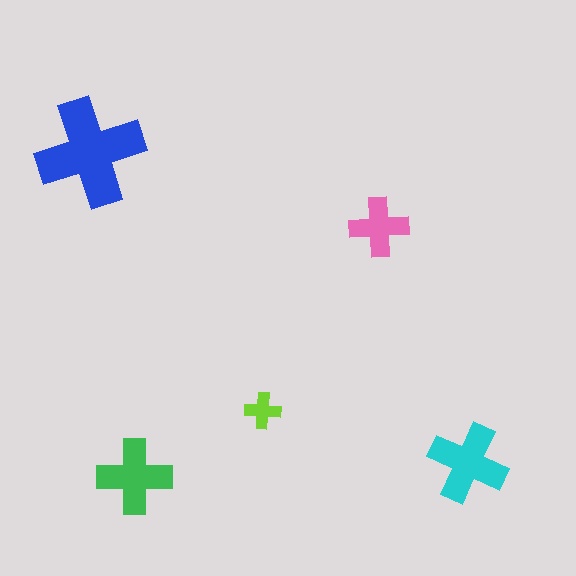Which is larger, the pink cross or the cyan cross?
The cyan one.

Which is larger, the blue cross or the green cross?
The blue one.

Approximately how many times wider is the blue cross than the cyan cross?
About 1.5 times wider.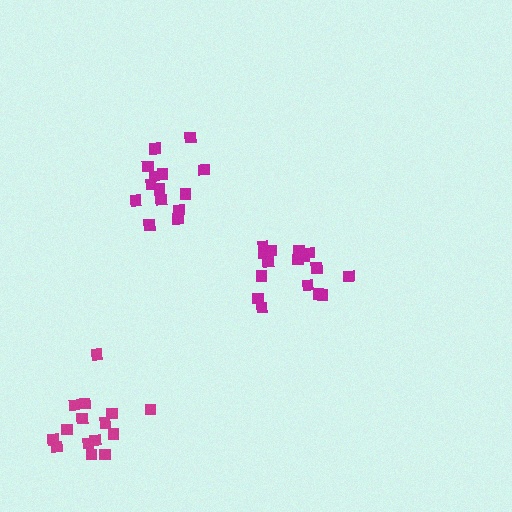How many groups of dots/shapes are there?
There are 3 groups.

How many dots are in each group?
Group 1: 16 dots, Group 2: 15 dots, Group 3: 15 dots (46 total).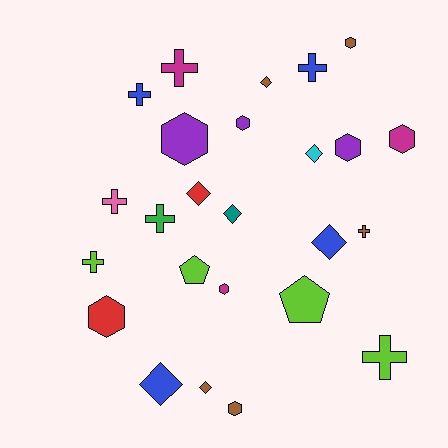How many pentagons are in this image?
There are 2 pentagons.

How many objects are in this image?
There are 25 objects.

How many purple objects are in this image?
There are 3 purple objects.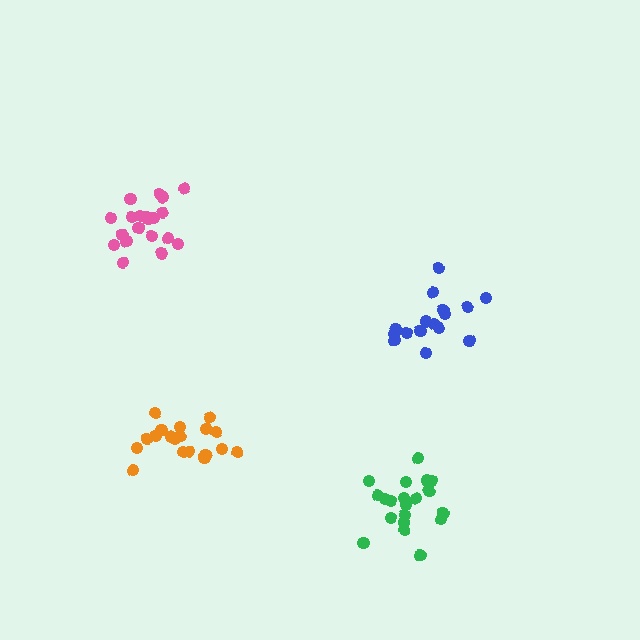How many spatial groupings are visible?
There are 4 spatial groupings.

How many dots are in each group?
Group 1: 20 dots, Group 2: 20 dots, Group 3: 19 dots, Group 4: 16 dots (75 total).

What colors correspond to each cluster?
The clusters are colored: pink, green, orange, blue.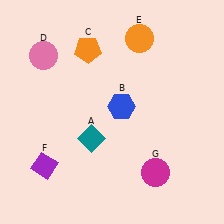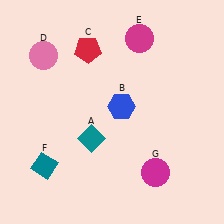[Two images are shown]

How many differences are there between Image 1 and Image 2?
There are 3 differences between the two images.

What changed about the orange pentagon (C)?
In Image 1, C is orange. In Image 2, it changed to red.